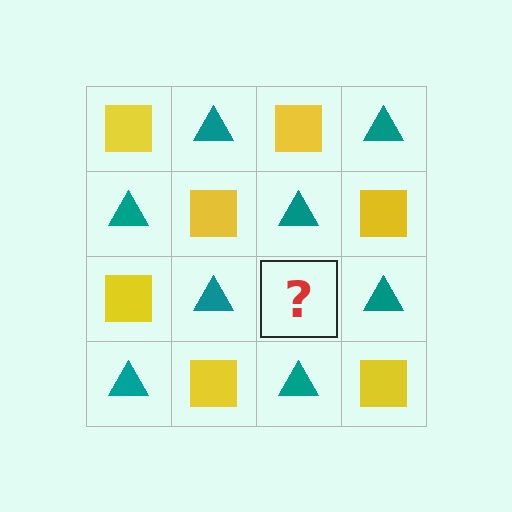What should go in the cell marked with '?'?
The missing cell should contain a yellow square.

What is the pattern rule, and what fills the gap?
The rule is that it alternates yellow square and teal triangle in a checkerboard pattern. The gap should be filled with a yellow square.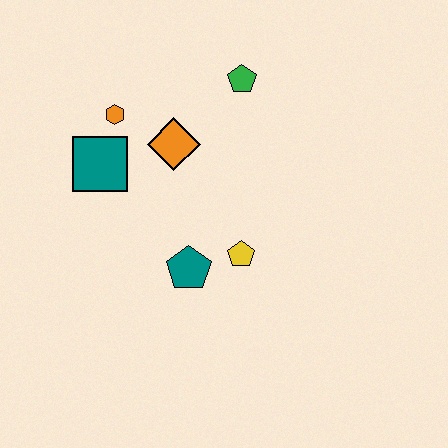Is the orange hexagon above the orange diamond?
Yes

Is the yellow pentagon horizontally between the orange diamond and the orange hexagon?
No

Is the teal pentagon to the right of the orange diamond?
Yes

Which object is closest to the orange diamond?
The orange hexagon is closest to the orange diamond.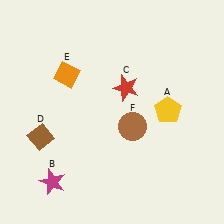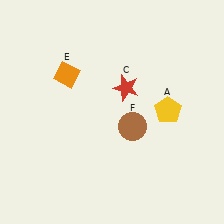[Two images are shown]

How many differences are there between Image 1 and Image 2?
There are 2 differences between the two images.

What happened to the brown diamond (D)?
The brown diamond (D) was removed in Image 2. It was in the bottom-left area of Image 1.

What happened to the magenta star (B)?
The magenta star (B) was removed in Image 2. It was in the bottom-left area of Image 1.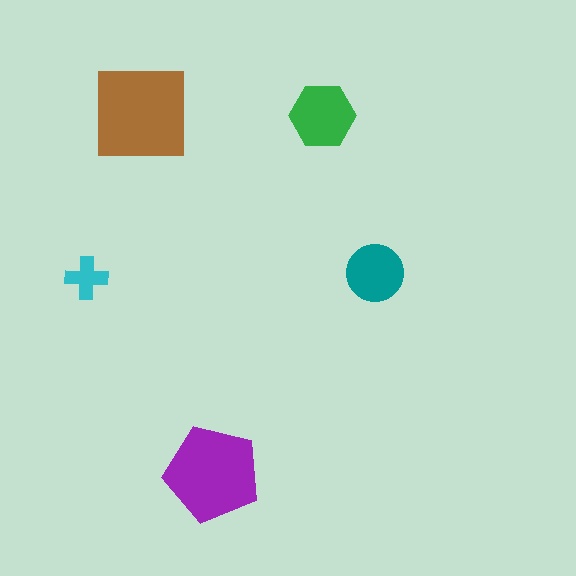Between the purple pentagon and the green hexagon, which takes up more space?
The purple pentagon.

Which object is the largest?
The brown square.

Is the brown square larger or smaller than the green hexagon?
Larger.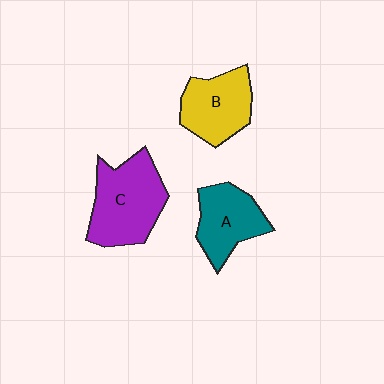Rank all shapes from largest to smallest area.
From largest to smallest: C (purple), B (yellow), A (teal).